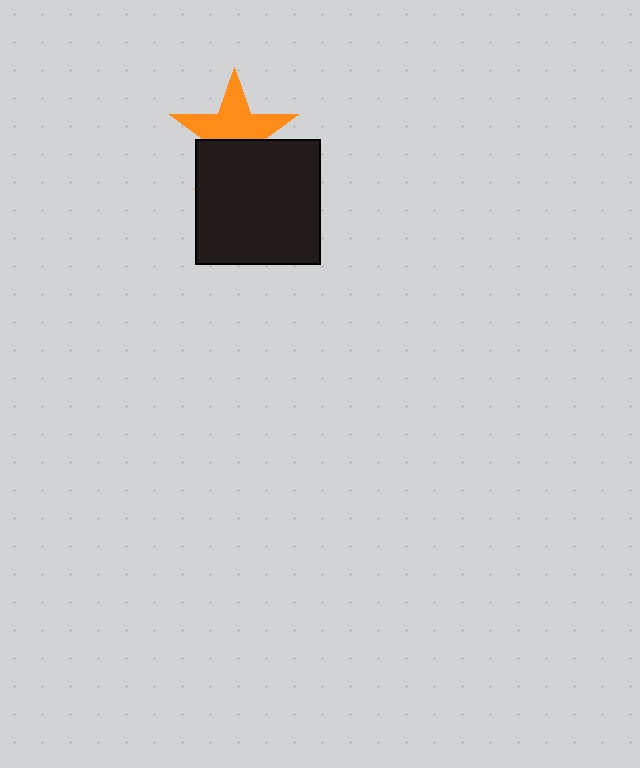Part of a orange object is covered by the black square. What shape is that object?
It is a star.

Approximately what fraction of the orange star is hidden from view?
Roughly 40% of the orange star is hidden behind the black square.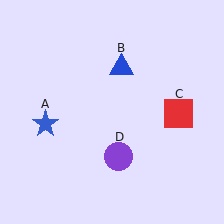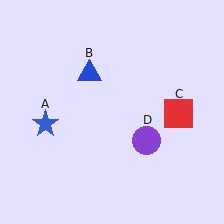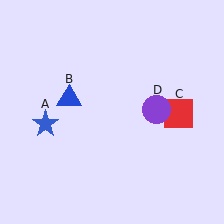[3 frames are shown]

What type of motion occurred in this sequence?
The blue triangle (object B), purple circle (object D) rotated counterclockwise around the center of the scene.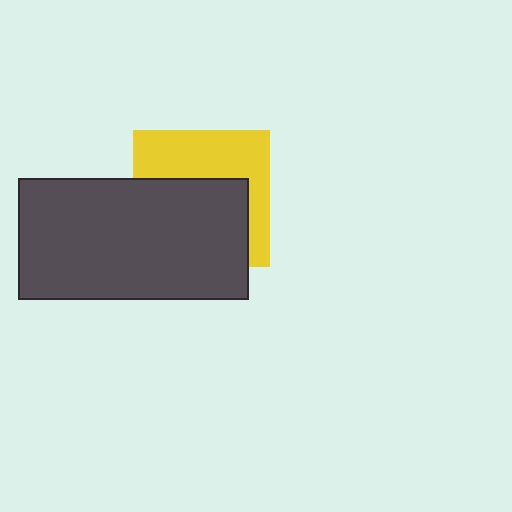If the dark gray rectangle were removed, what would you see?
You would see the complete yellow square.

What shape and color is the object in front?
The object in front is a dark gray rectangle.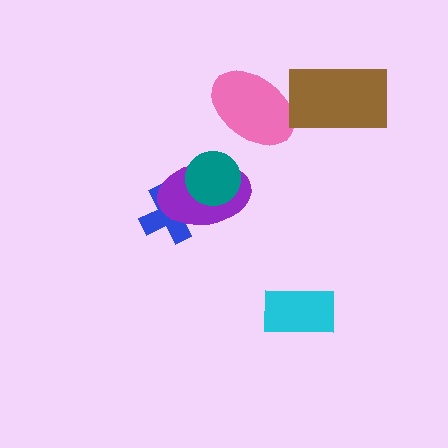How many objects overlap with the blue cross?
1 object overlaps with the blue cross.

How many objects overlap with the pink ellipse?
0 objects overlap with the pink ellipse.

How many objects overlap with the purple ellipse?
2 objects overlap with the purple ellipse.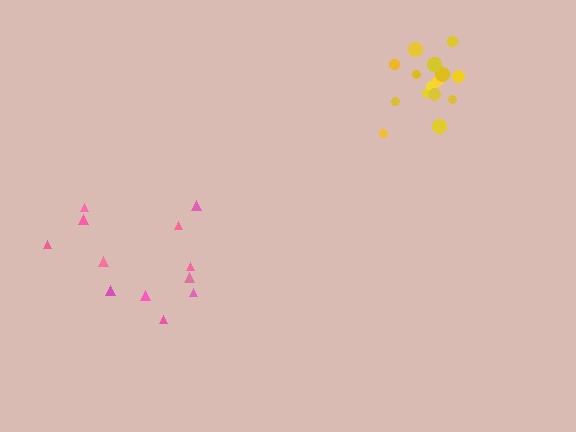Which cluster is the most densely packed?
Yellow.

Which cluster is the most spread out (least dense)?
Pink.